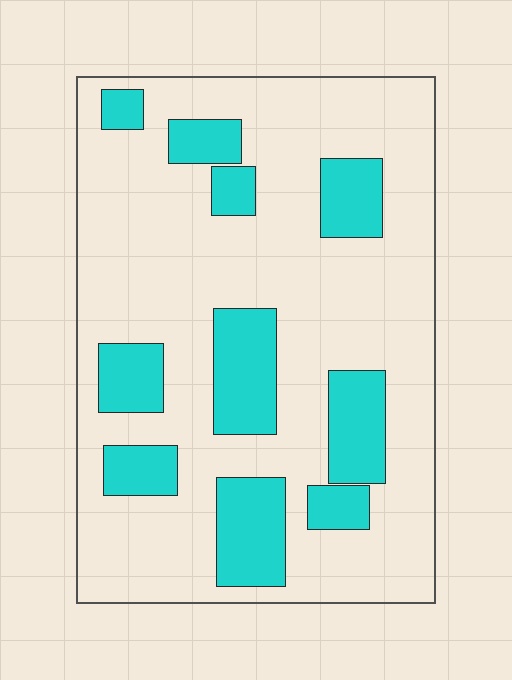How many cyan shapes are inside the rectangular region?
10.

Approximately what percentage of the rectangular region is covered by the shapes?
Approximately 25%.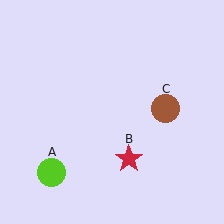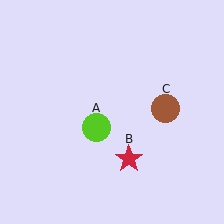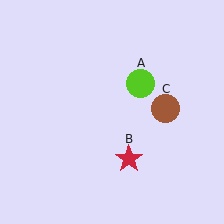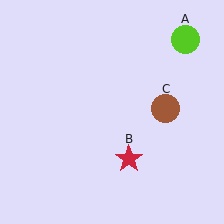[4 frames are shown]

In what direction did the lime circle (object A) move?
The lime circle (object A) moved up and to the right.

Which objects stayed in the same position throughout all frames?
Red star (object B) and brown circle (object C) remained stationary.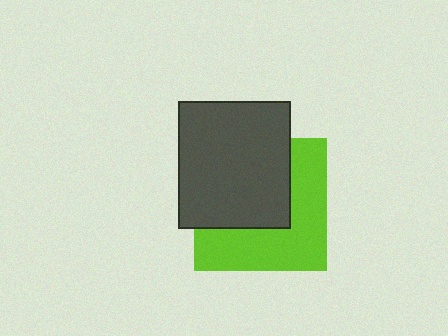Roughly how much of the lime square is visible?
About half of it is visible (roughly 50%).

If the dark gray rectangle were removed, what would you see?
You would see the complete lime square.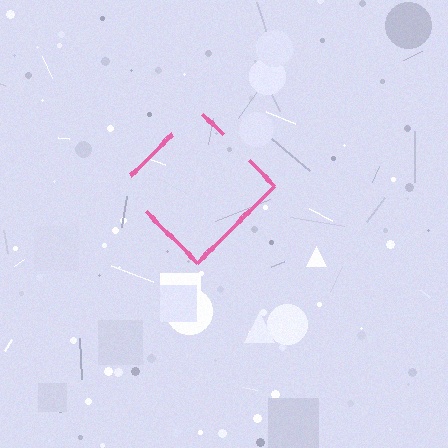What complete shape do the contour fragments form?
The contour fragments form a diamond.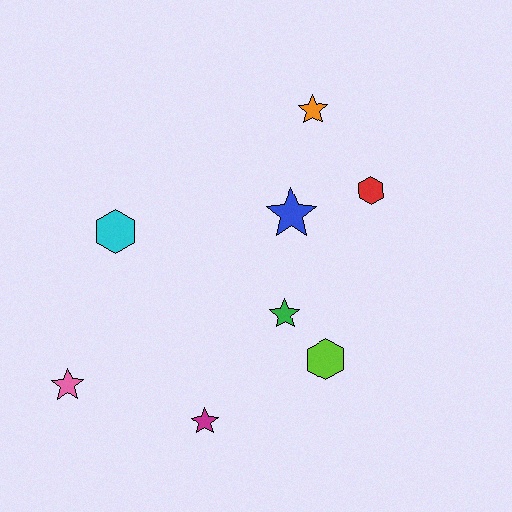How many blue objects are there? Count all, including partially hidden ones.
There is 1 blue object.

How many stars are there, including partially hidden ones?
There are 5 stars.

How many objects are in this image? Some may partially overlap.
There are 8 objects.